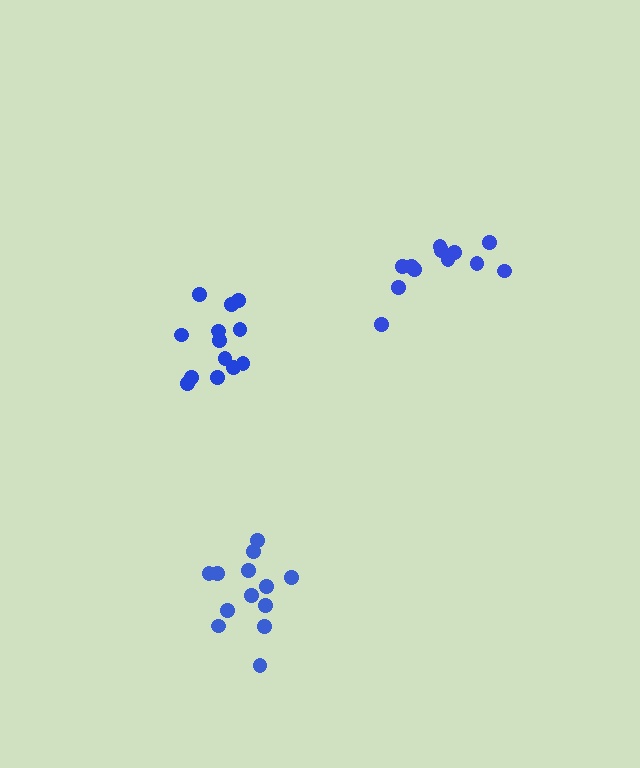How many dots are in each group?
Group 1: 13 dots, Group 2: 12 dots, Group 3: 13 dots (38 total).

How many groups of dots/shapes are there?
There are 3 groups.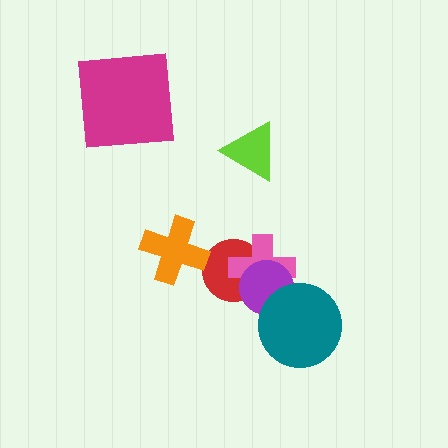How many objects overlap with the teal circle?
1 object overlaps with the teal circle.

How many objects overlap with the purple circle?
3 objects overlap with the purple circle.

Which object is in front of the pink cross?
The purple circle is in front of the pink cross.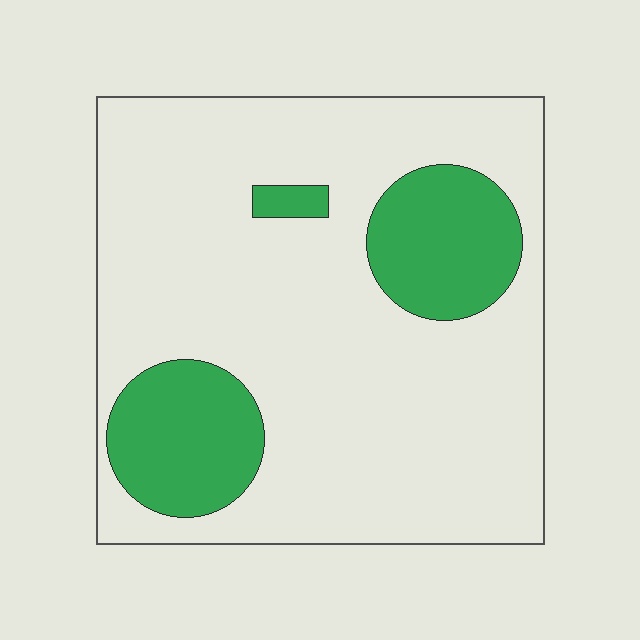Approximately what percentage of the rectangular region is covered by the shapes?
Approximately 20%.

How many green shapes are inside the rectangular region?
3.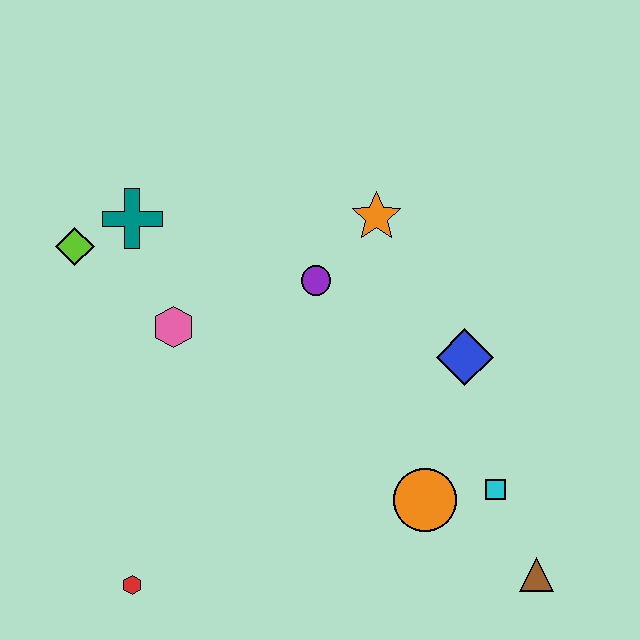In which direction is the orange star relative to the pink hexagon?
The orange star is to the right of the pink hexagon.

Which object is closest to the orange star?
The purple circle is closest to the orange star.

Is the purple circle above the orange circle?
Yes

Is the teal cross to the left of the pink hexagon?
Yes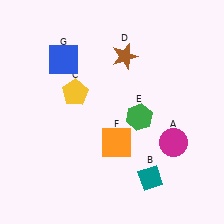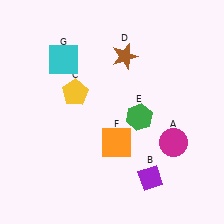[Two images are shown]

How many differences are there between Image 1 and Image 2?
There are 2 differences between the two images.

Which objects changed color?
B changed from teal to purple. G changed from blue to cyan.